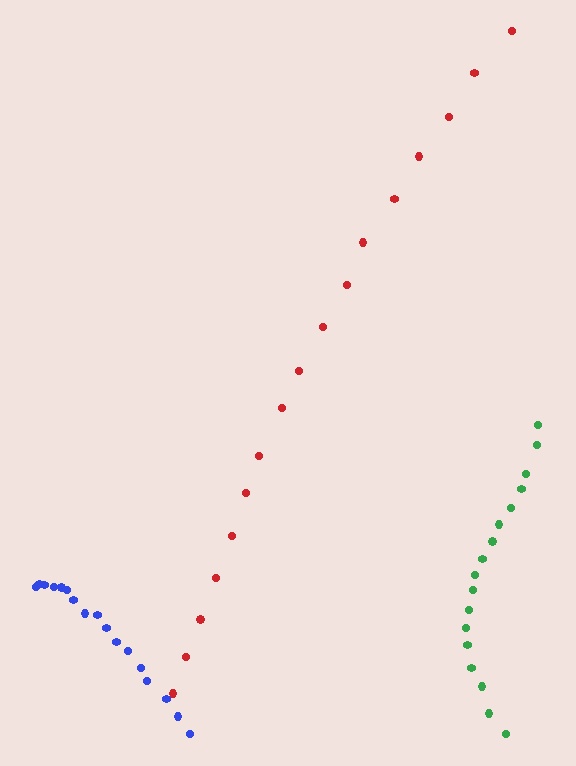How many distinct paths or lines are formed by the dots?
There are 3 distinct paths.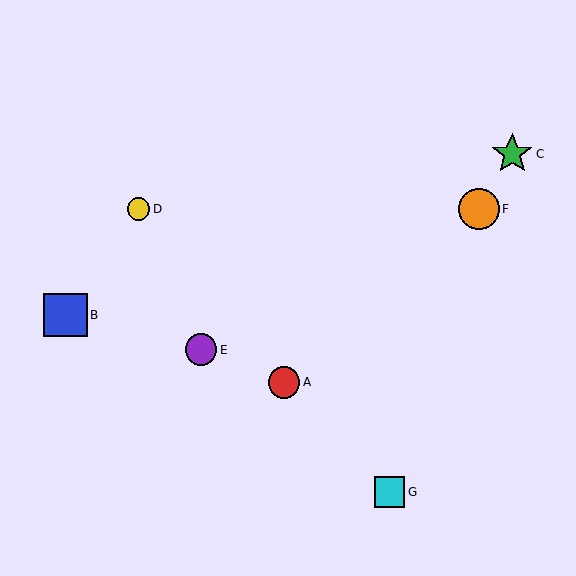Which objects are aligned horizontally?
Objects D, F are aligned horizontally.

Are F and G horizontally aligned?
No, F is at y≈209 and G is at y≈492.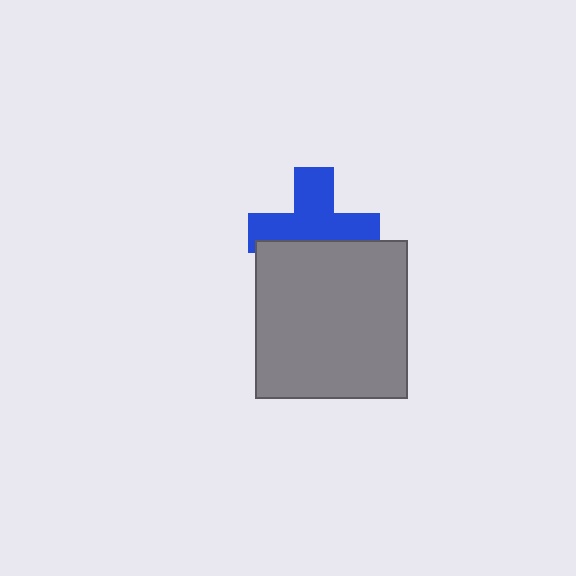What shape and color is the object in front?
The object in front is a gray rectangle.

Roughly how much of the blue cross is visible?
About half of it is visible (roughly 60%).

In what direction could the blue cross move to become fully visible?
The blue cross could move up. That would shift it out from behind the gray rectangle entirely.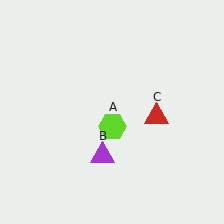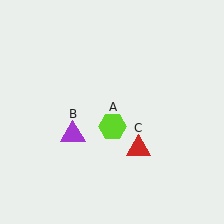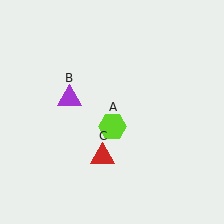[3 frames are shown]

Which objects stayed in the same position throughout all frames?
Lime hexagon (object A) remained stationary.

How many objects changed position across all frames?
2 objects changed position: purple triangle (object B), red triangle (object C).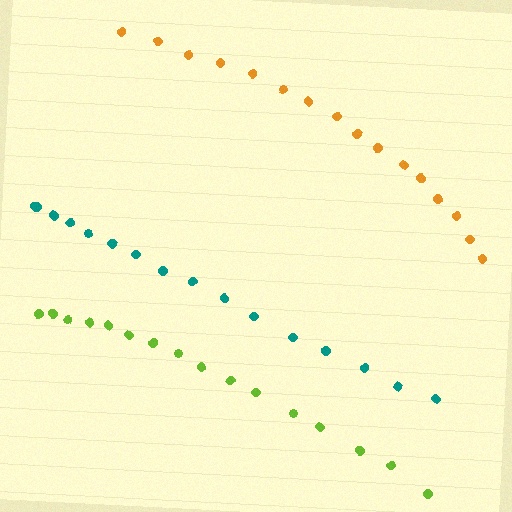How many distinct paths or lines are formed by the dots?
There are 3 distinct paths.